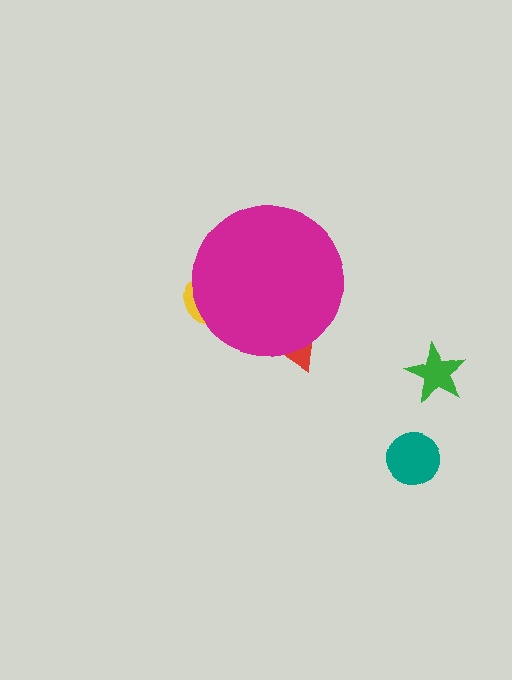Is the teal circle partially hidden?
No, the teal circle is fully visible.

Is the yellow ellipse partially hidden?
Yes, the yellow ellipse is partially hidden behind the magenta circle.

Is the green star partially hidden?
No, the green star is fully visible.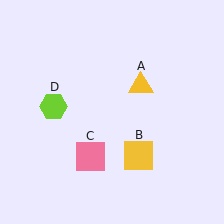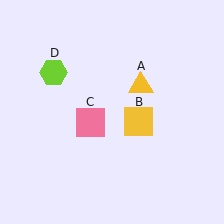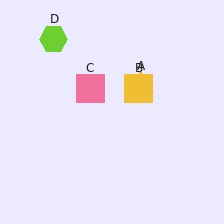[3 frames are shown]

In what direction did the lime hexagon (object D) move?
The lime hexagon (object D) moved up.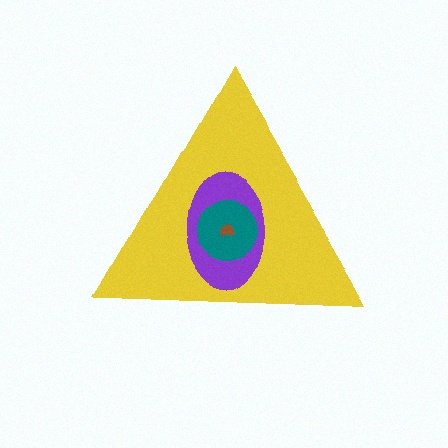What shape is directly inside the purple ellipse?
The teal circle.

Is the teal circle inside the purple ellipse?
Yes.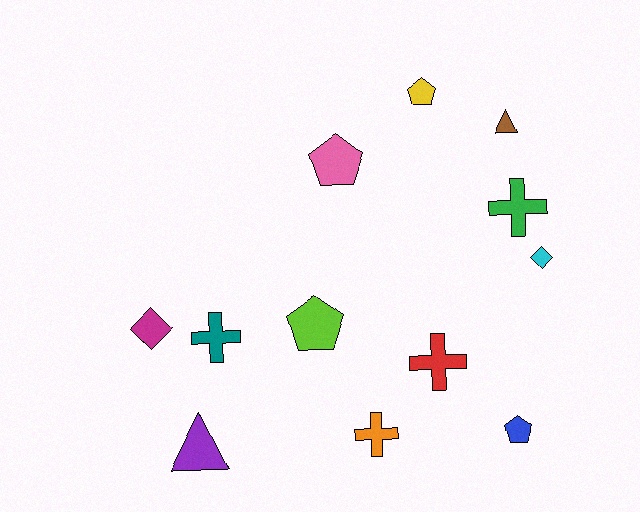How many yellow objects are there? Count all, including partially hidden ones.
There is 1 yellow object.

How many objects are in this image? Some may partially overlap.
There are 12 objects.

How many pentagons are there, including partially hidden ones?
There are 4 pentagons.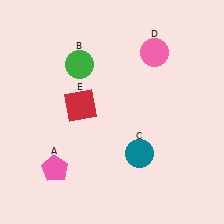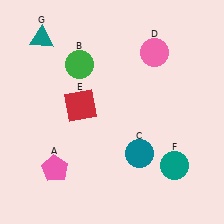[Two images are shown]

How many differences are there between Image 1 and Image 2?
There are 2 differences between the two images.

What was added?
A teal circle (F), a teal triangle (G) were added in Image 2.